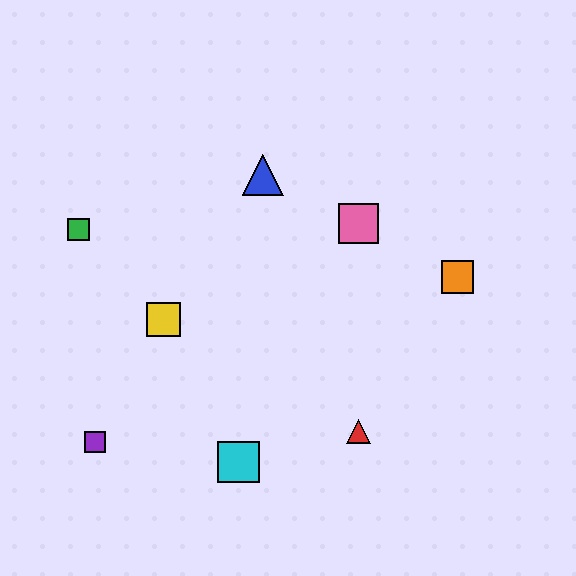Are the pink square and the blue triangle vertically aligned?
No, the pink square is at x≈358 and the blue triangle is at x≈263.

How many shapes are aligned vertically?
2 shapes (the red triangle, the pink square) are aligned vertically.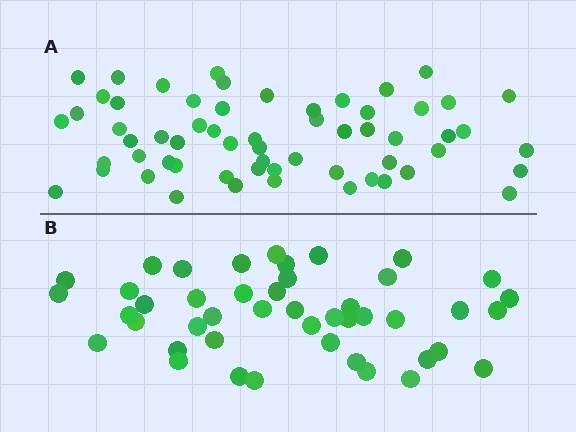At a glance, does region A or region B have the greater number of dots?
Region A (the top region) has more dots.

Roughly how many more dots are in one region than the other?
Region A has approximately 15 more dots than region B.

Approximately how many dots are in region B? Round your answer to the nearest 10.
About 40 dots. (The exact count is 45, which rounds to 40.)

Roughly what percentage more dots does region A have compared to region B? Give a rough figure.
About 35% more.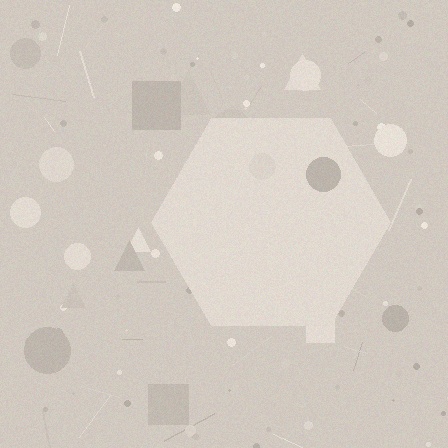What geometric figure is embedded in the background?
A hexagon is embedded in the background.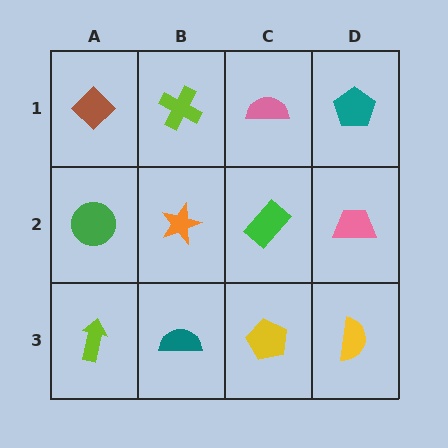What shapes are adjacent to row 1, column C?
A green rectangle (row 2, column C), a lime cross (row 1, column B), a teal pentagon (row 1, column D).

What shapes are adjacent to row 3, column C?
A green rectangle (row 2, column C), a teal semicircle (row 3, column B), a yellow semicircle (row 3, column D).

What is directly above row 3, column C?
A green rectangle.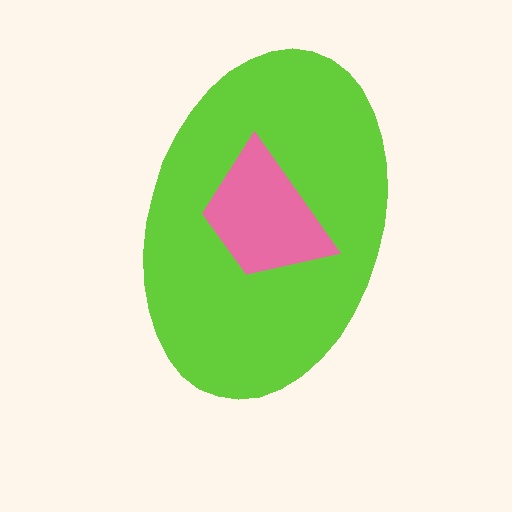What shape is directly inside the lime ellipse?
The pink trapezoid.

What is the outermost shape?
The lime ellipse.